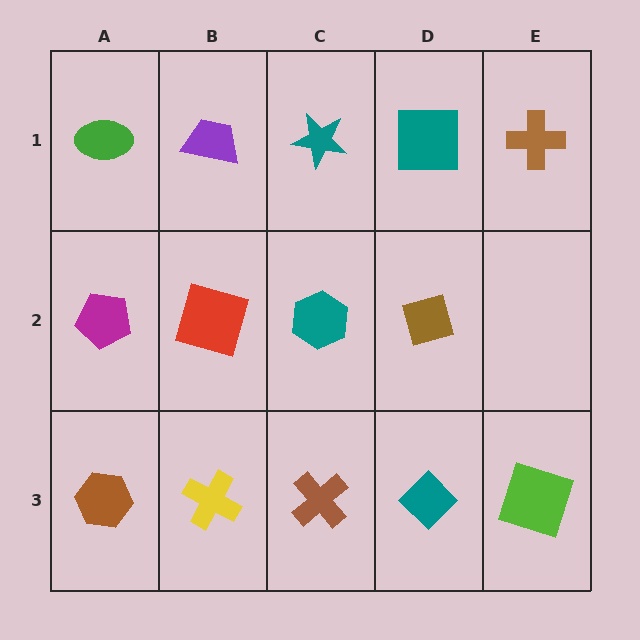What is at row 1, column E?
A brown cross.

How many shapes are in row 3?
5 shapes.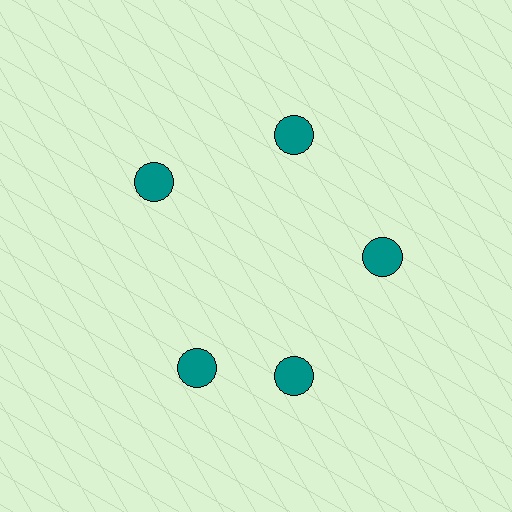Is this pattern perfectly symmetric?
No. The 5 teal circles are arranged in a ring, but one element near the 8 o'clock position is rotated out of alignment along the ring, breaking the 5-fold rotational symmetry.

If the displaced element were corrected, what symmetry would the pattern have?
It would have 5-fold rotational symmetry — the pattern would map onto itself every 72 degrees.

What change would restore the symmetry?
The symmetry would be restored by rotating it back into even spacing with its neighbors so that all 5 circles sit at equal angles and equal distance from the center.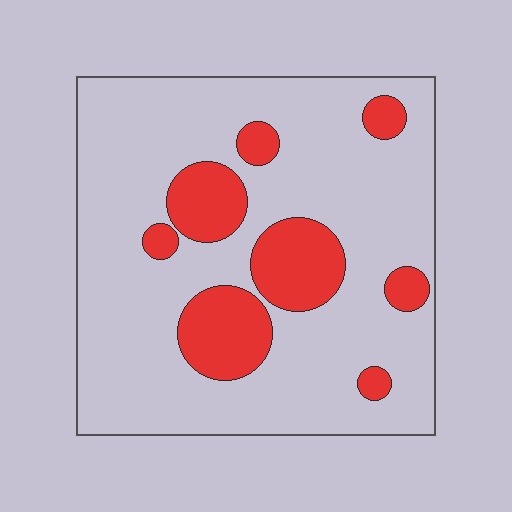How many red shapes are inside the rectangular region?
8.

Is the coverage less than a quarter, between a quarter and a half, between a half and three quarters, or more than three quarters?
Less than a quarter.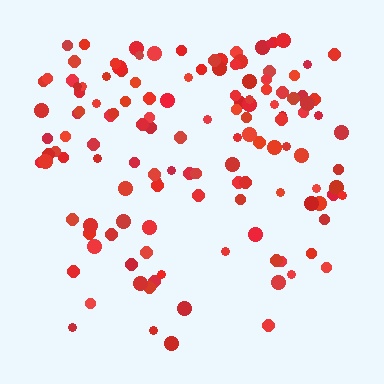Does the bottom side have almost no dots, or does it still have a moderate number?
Still a moderate number, just noticeably fewer than the top.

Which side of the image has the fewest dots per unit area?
The bottom.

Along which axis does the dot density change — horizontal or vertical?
Vertical.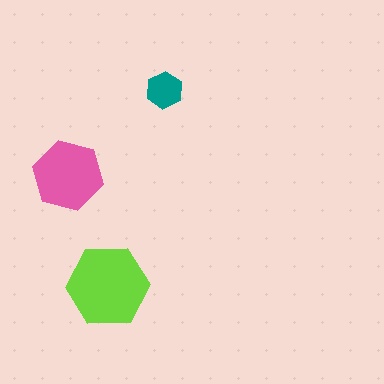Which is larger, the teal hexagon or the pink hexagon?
The pink one.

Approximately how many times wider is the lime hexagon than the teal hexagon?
About 2 times wider.